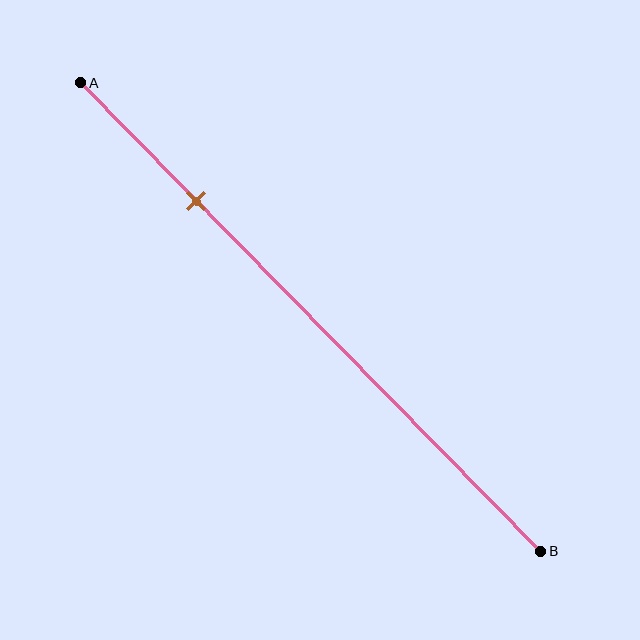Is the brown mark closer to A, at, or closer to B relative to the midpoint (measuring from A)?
The brown mark is closer to point A than the midpoint of segment AB.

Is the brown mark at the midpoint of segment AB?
No, the mark is at about 25% from A, not at the 50% midpoint.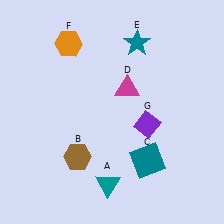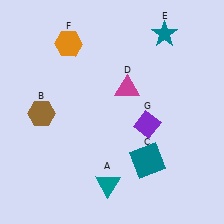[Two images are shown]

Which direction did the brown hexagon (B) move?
The brown hexagon (B) moved up.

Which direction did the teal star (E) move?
The teal star (E) moved right.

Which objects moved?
The objects that moved are: the brown hexagon (B), the teal star (E).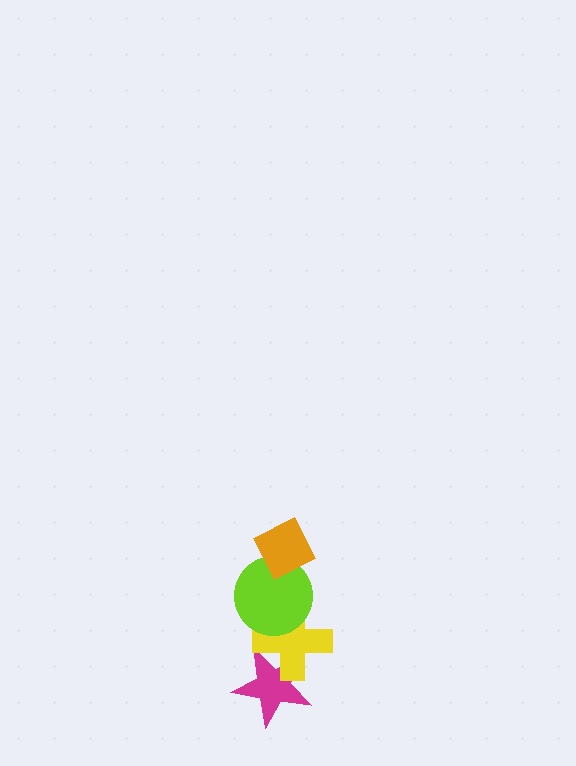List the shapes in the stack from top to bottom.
From top to bottom: the orange diamond, the lime circle, the yellow cross, the magenta star.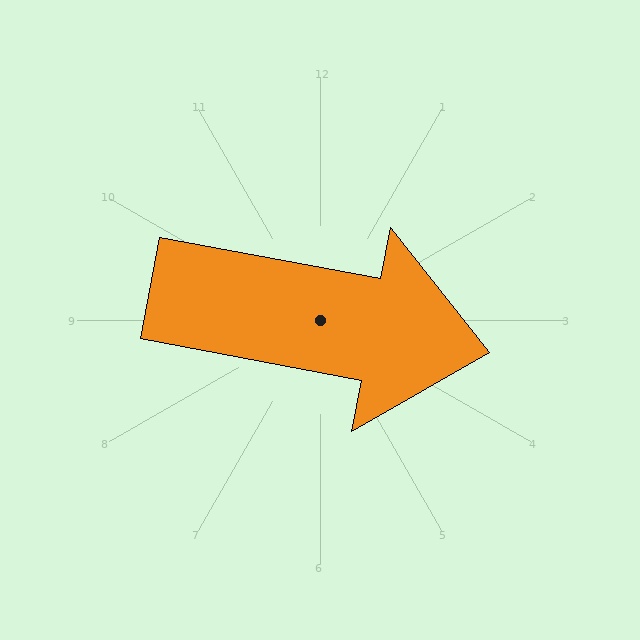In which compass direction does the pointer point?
East.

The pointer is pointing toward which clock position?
Roughly 3 o'clock.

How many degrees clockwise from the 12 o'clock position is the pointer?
Approximately 101 degrees.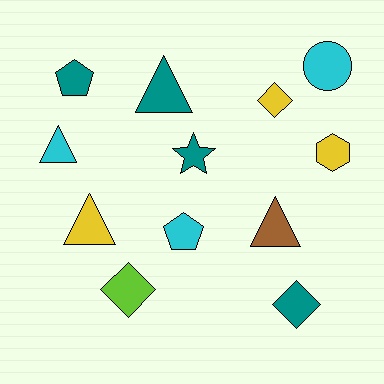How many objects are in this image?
There are 12 objects.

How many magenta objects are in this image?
There are no magenta objects.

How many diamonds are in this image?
There are 3 diamonds.